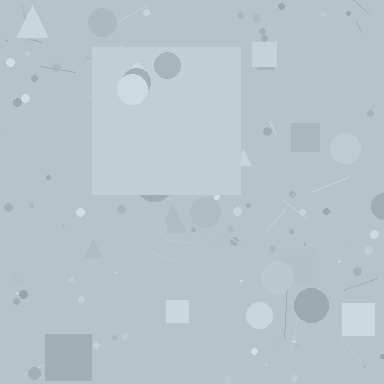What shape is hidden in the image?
A square is hidden in the image.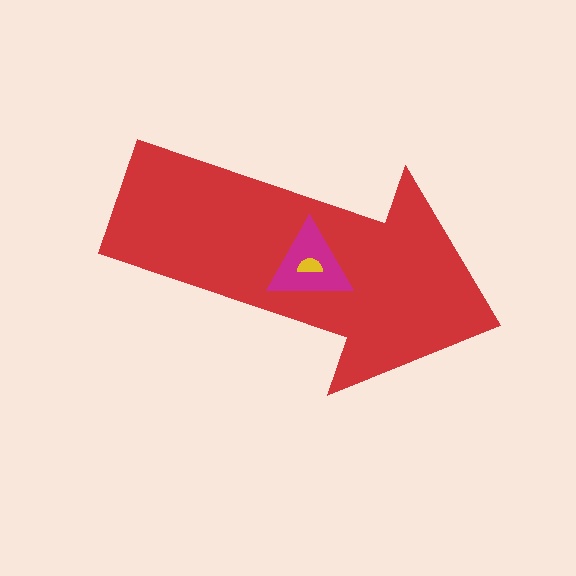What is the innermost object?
The yellow semicircle.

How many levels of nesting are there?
3.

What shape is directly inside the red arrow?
The magenta triangle.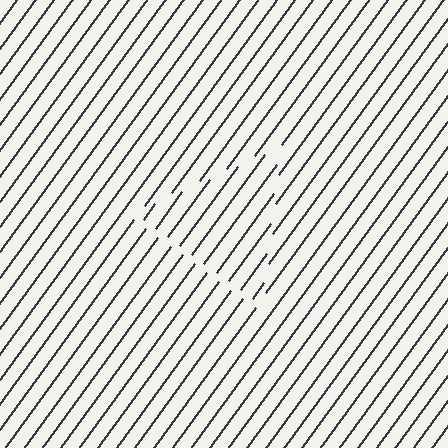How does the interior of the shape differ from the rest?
The interior of the shape contains the same grating, shifted by half a period — the contour is defined by the phase discontinuity where line-ends from the inner and outer gratings abut.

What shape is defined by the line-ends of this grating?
An illusory triangle. The interior of the shape contains the same grating, shifted by half a period — the contour is defined by the phase discontinuity where line-ends from the inner and outer gratings abut.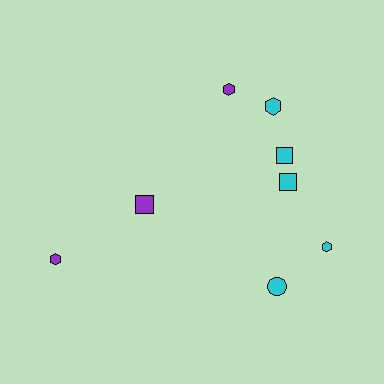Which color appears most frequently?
Cyan, with 5 objects.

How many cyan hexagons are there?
There are 2 cyan hexagons.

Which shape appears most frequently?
Hexagon, with 4 objects.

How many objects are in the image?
There are 8 objects.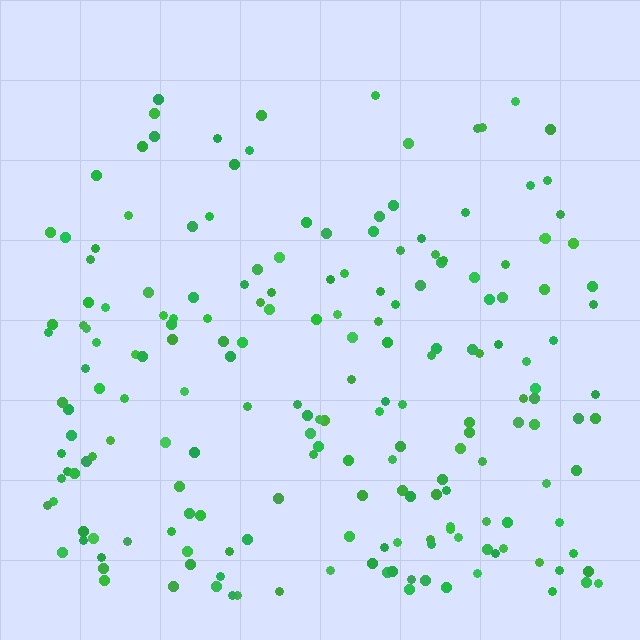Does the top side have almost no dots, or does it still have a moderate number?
Still a moderate number, just noticeably fewer than the bottom.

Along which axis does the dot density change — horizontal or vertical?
Vertical.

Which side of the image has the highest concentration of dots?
The bottom.